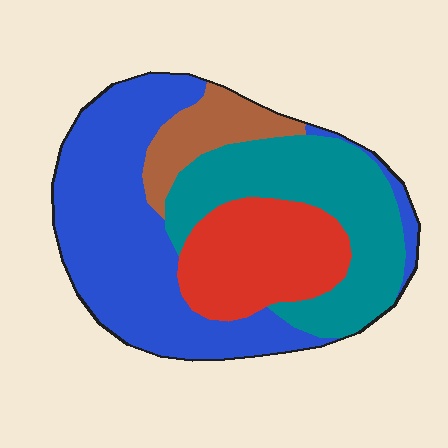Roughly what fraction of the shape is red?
Red takes up less than a quarter of the shape.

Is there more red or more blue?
Blue.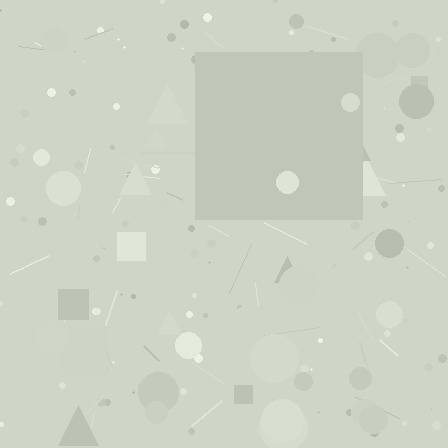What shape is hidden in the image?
A square is hidden in the image.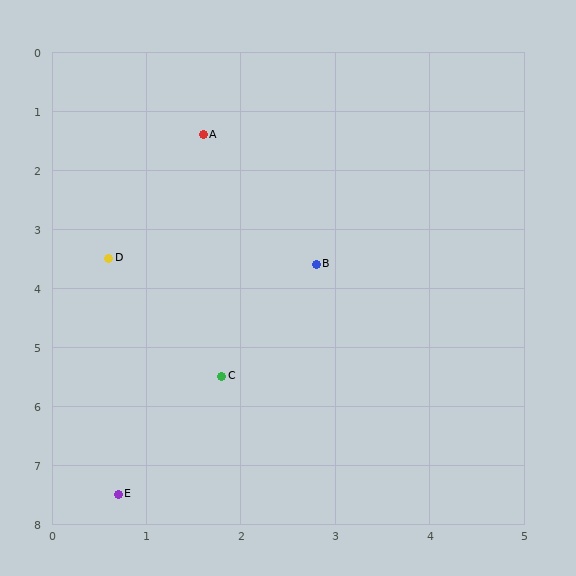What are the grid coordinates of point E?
Point E is at approximately (0.7, 7.5).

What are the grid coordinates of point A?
Point A is at approximately (1.6, 1.4).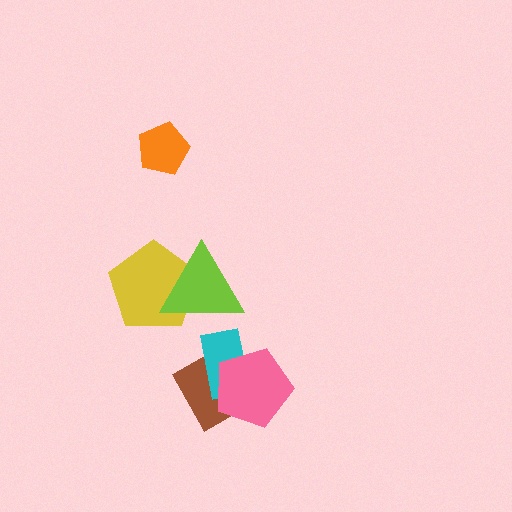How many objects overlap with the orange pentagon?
0 objects overlap with the orange pentagon.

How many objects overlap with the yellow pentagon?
1 object overlaps with the yellow pentagon.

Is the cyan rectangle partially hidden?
Yes, it is partially covered by another shape.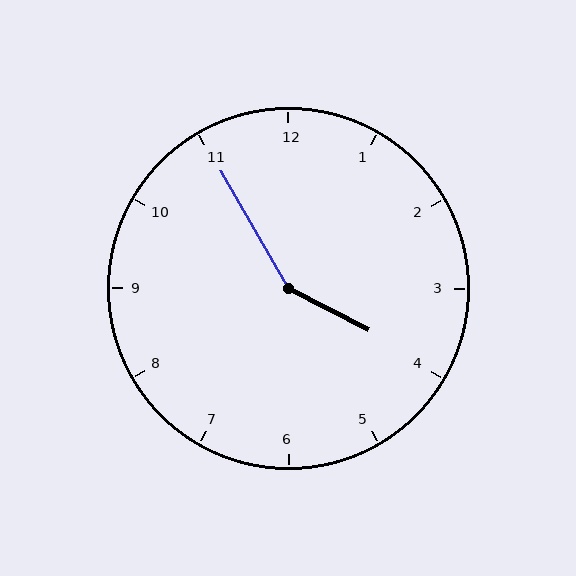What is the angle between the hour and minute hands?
Approximately 148 degrees.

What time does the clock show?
3:55.